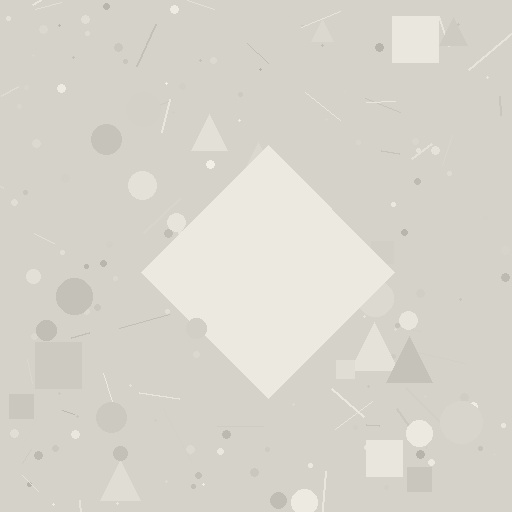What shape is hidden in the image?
A diamond is hidden in the image.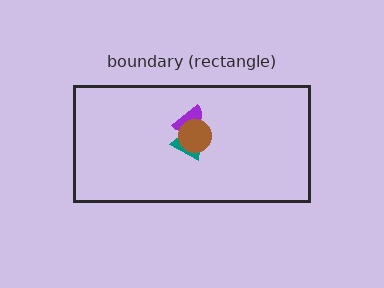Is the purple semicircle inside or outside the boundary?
Inside.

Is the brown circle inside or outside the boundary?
Inside.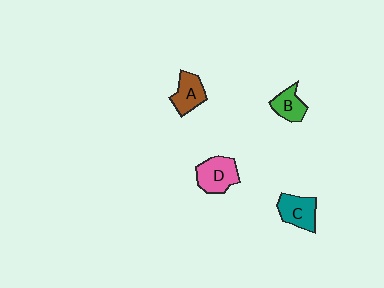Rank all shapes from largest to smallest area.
From largest to smallest: D (pink), C (teal), A (brown), B (green).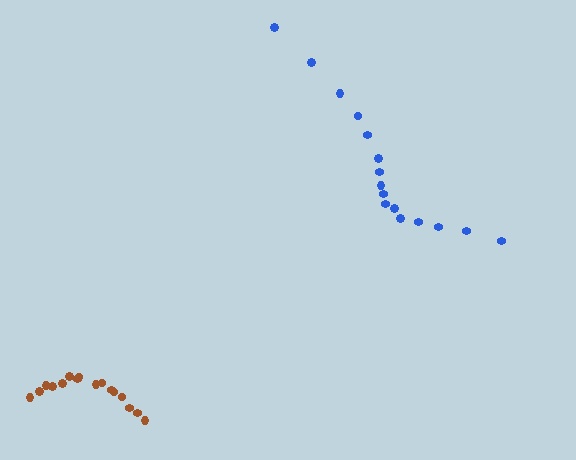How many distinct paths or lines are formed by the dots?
There are 2 distinct paths.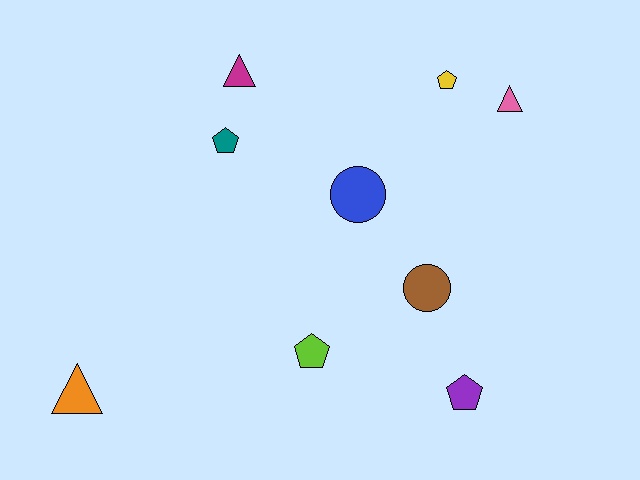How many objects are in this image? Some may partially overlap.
There are 9 objects.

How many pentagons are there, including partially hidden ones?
There are 4 pentagons.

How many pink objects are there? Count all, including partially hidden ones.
There is 1 pink object.